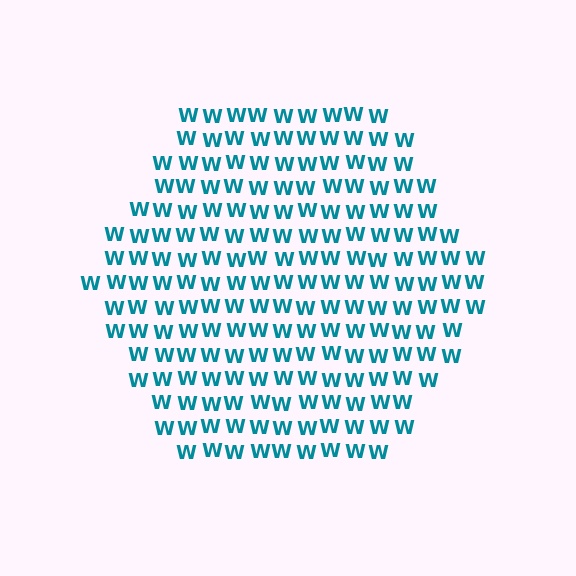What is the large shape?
The large shape is a hexagon.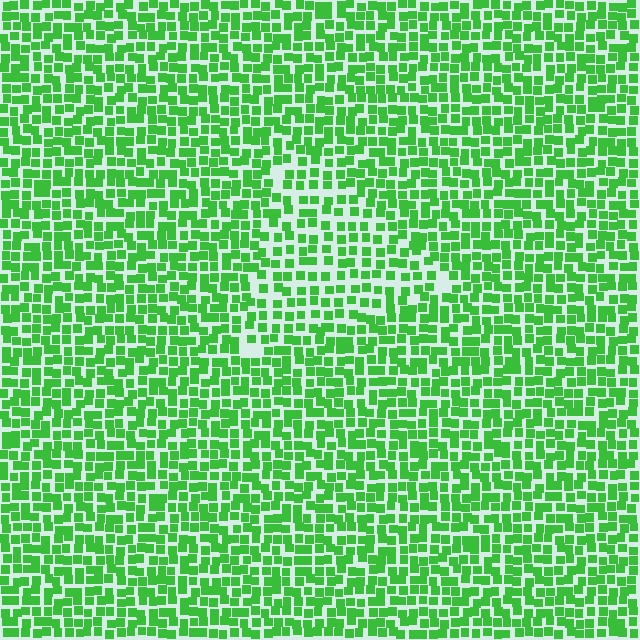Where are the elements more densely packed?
The elements are more densely packed outside the triangle boundary.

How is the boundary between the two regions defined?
The boundary is defined by a change in element density (approximately 1.5x ratio). All elements are the same color, size, and shape.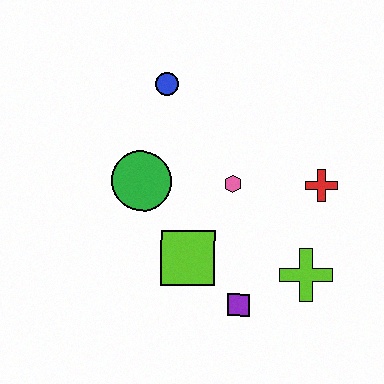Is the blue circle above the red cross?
Yes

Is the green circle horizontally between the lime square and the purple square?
No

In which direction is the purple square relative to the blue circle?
The purple square is below the blue circle.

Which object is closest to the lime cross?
The purple square is closest to the lime cross.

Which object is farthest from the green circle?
The lime cross is farthest from the green circle.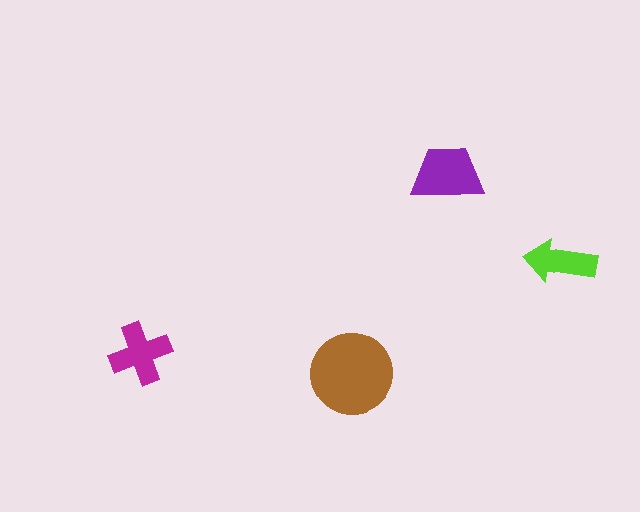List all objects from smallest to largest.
The lime arrow, the magenta cross, the purple trapezoid, the brown circle.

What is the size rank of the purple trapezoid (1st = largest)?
2nd.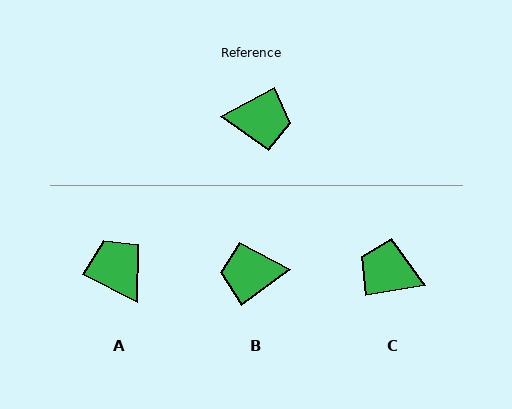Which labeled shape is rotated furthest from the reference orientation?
B, about 172 degrees away.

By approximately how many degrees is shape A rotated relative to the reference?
Approximately 124 degrees counter-clockwise.